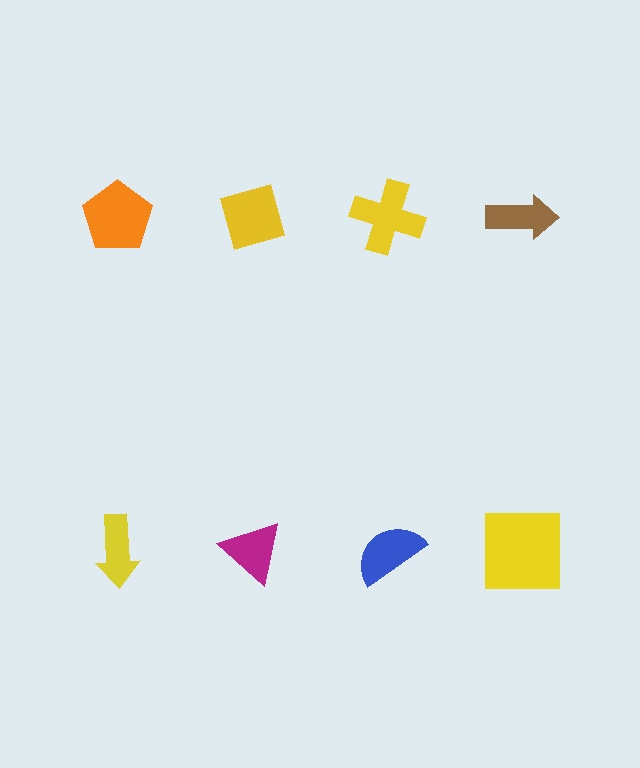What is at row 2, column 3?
A blue semicircle.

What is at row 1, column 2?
A yellow diamond.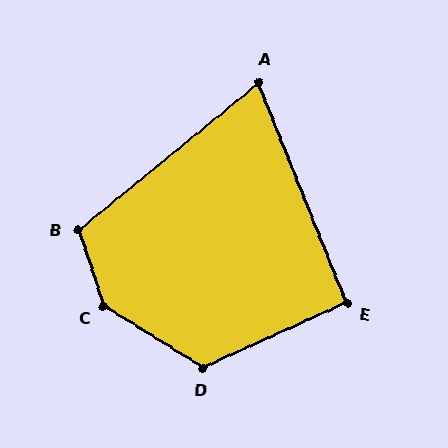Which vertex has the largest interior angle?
C, at approximately 140 degrees.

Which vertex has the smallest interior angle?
A, at approximately 72 degrees.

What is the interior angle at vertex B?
Approximately 111 degrees (obtuse).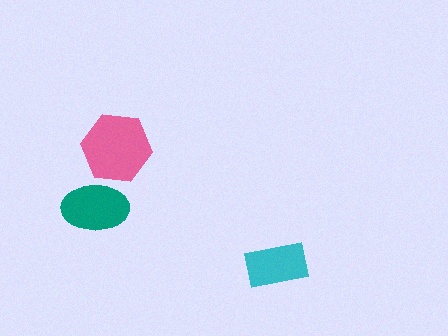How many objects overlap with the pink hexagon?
1 object overlaps with the pink hexagon.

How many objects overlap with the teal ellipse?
1 object overlaps with the teal ellipse.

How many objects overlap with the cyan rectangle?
0 objects overlap with the cyan rectangle.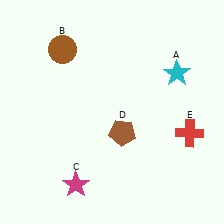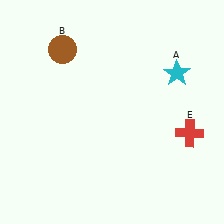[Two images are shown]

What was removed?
The magenta star (C), the brown pentagon (D) were removed in Image 2.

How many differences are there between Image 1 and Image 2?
There are 2 differences between the two images.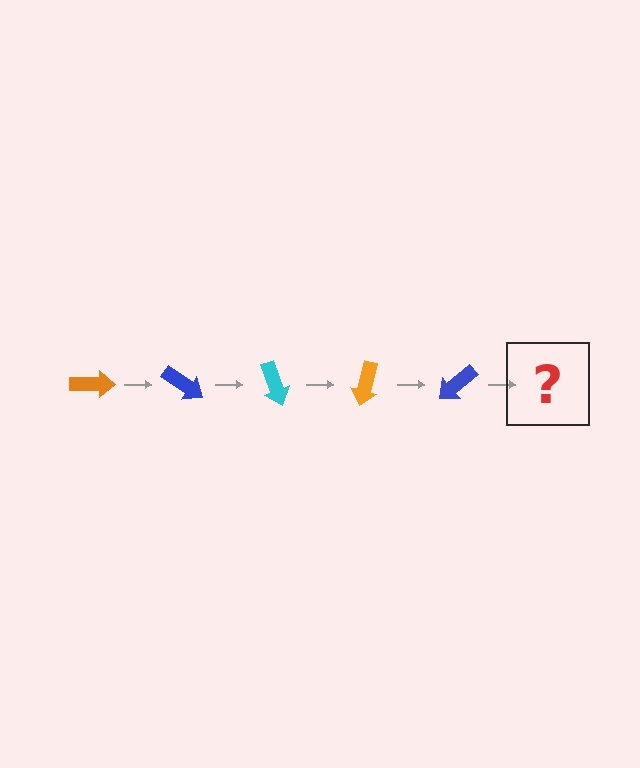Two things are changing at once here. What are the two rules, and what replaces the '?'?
The two rules are that it rotates 35 degrees each step and the color cycles through orange, blue, and cyan. The '?' should be a cyan arrow, rotated 175 degrees from the start.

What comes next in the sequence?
The next element should be a cyan arrow, rotated 175 degrees from the start.